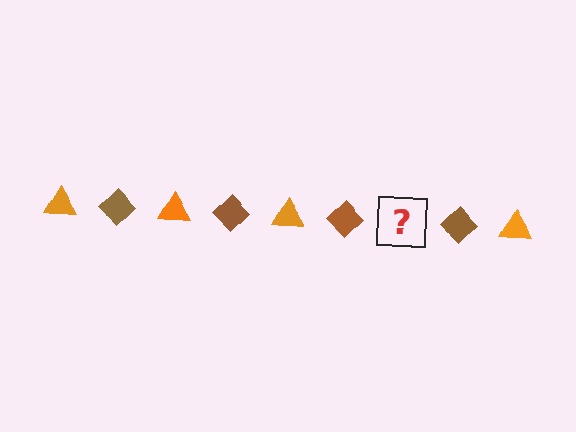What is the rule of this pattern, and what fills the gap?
The rule is that the pattern alternates between orange triangle and brown diamond. The gap should be filled with an orange triangle.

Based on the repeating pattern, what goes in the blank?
The blank should be an orange triangle.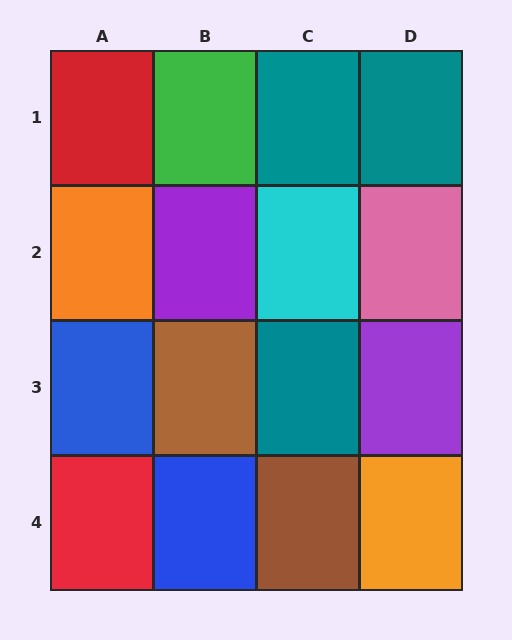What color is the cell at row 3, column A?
Blue.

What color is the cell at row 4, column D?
Orange.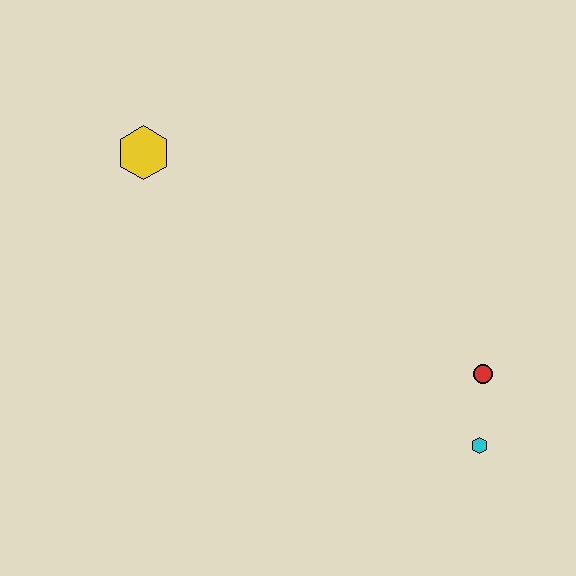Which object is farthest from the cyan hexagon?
The yellow hexagon is farthest from the cyan hexagon.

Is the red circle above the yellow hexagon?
No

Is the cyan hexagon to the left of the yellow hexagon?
No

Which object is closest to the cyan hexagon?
The red circle is closest to the cyan hexagon.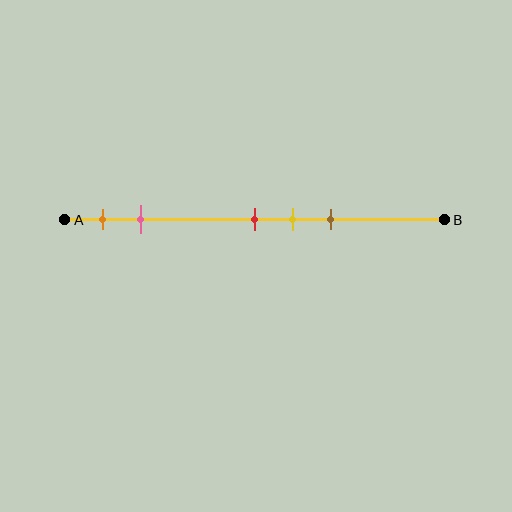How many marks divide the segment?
There are 5 marks dividing the segment.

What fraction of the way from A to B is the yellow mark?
The yellow mark is approximately 60% (0.6) of the way from A to B.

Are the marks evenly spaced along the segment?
No, the marks are not evenly spaced.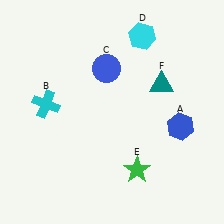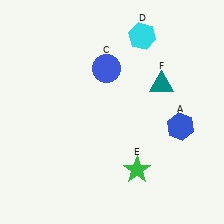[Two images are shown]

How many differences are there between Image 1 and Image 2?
There is 1 difference between the two images.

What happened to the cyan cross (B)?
The cyan cross (B) was removed in Image 2. It was in the top-left area of Image 1.